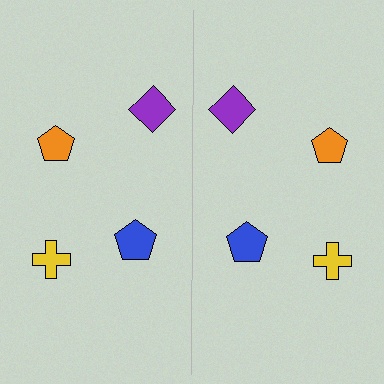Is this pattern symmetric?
Yes, this pattern has bilateral (reflection) symmetry.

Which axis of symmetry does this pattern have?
The pattern has a vertical axis of symmetry running through the center of the image.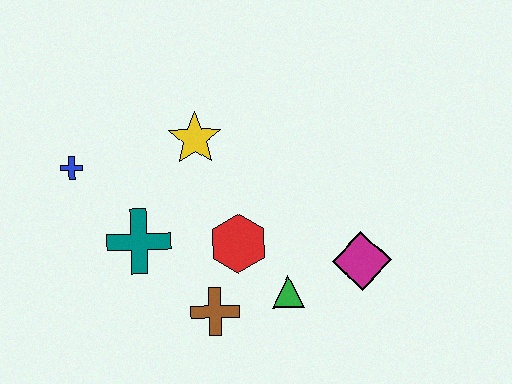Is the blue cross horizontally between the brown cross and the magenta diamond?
No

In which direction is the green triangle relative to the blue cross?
The green triangle is to the right of the blue cross.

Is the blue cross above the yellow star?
No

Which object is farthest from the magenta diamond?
The blue cross is farthest from the magenta diamond.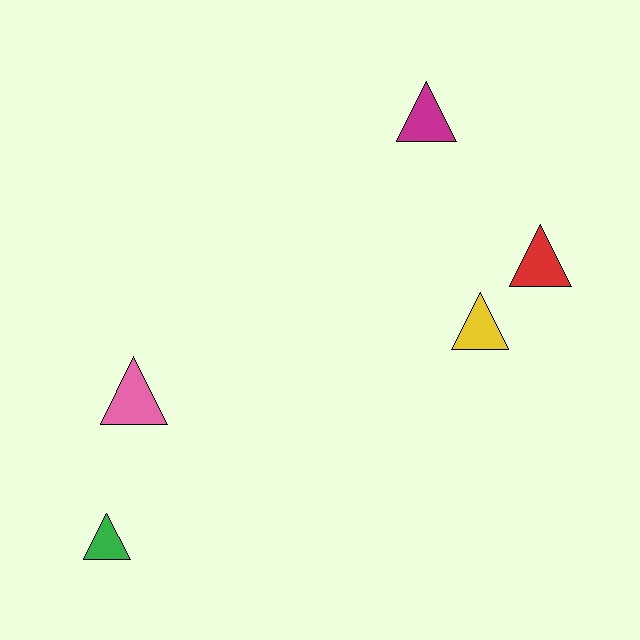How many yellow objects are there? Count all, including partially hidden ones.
There is 1 yellow object.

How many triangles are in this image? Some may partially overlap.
There are 5 triangles.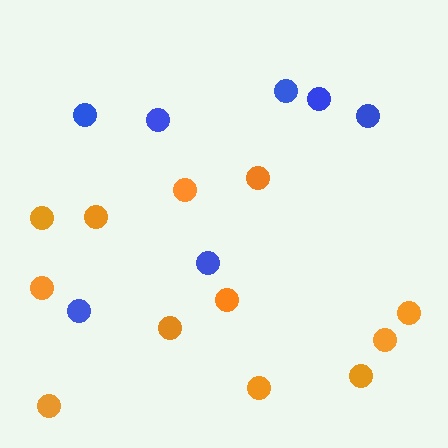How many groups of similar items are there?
There are 2 groups: one group of blue circles (7) and one group of orange circles (12).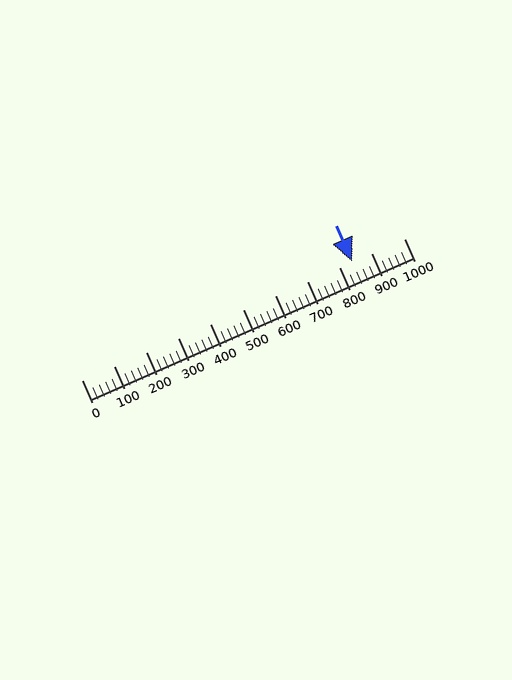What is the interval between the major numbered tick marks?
The major tick marks are spaced 100 units apart.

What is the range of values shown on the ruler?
The ruler shows values from 0 to 1000.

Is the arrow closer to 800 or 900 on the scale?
The arrow is closer to 800.